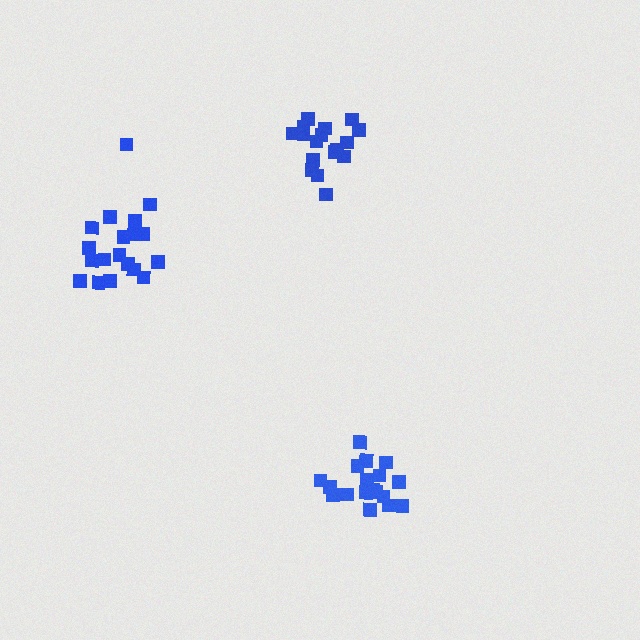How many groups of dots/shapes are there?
There are 3 groups.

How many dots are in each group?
Group 1: 17 dots, Group 2: 18 dots, Group 3: 19 dots (54 total).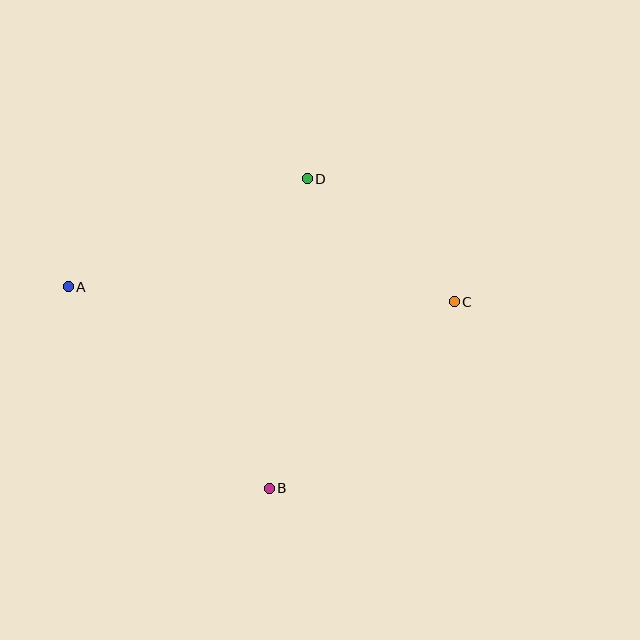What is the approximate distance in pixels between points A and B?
The distance between A and B is approximately 285 pixels.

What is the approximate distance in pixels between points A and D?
The distance between A and D is approximately 262 pixels.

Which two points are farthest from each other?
Points A and C are farthest from each other.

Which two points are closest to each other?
Points C and D are closest to each other.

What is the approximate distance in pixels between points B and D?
The distance between B and D is approximately 312 pixels.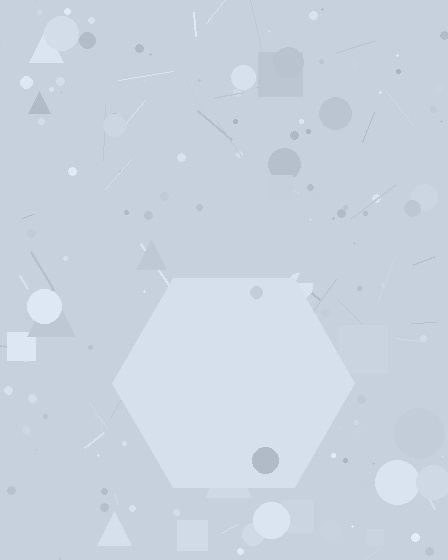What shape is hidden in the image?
A hexagon is hidden in the image.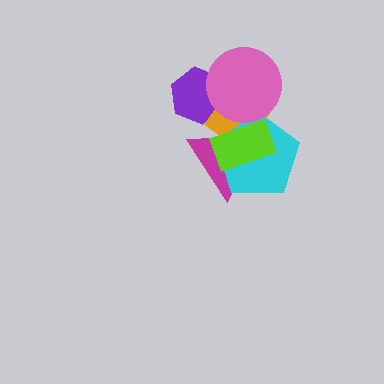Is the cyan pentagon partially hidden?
Yes, it is partially covered by another shape.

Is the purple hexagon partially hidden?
Yes, it is partially covered by another shape.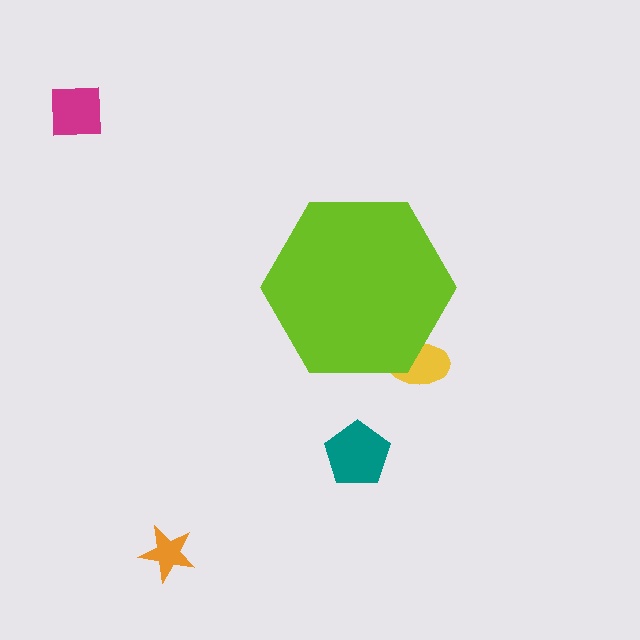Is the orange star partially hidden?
No, the orange star is fully visible.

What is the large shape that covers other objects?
A lime hexagon.